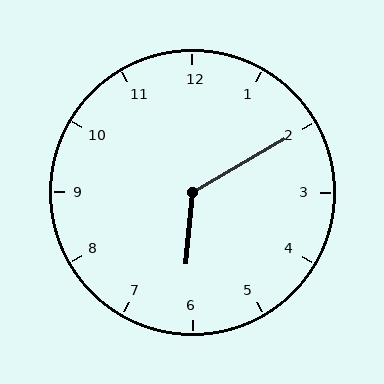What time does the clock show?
6:10.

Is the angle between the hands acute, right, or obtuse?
It is obtuse.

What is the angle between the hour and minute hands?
Approximately 125 degrees.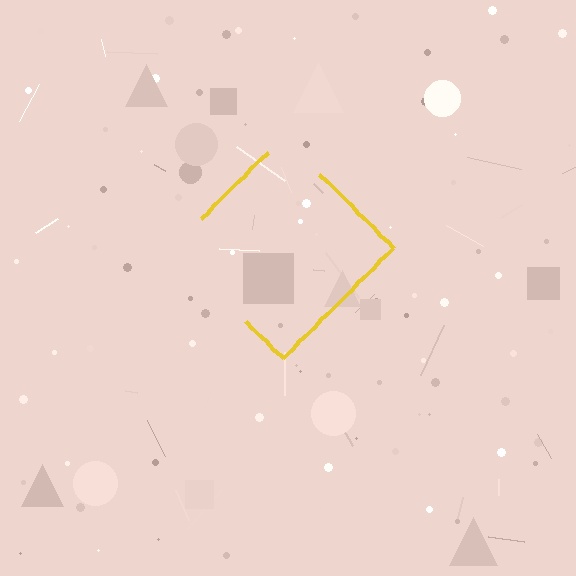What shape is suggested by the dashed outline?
The dashed outline suggests a diamond.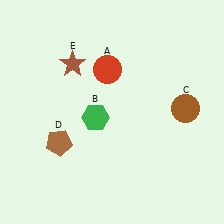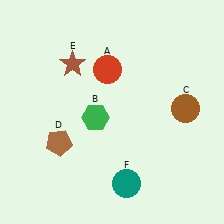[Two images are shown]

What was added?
A teal circle (F) was added in Image 2.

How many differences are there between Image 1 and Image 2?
There is 1 difference between the two images.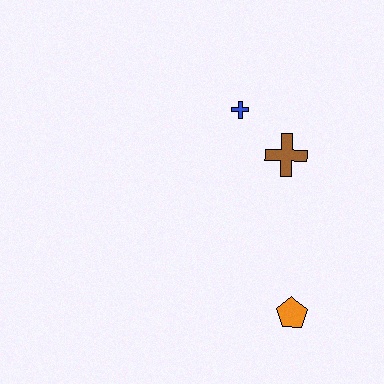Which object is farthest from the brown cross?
The orange pentagon is farthest from the brown cross.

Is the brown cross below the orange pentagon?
No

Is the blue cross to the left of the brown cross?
Yes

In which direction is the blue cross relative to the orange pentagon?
The blue cross is above the orange pentagon.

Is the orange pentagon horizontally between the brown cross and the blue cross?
No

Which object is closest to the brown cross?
The blue cross is closest to the brown cross.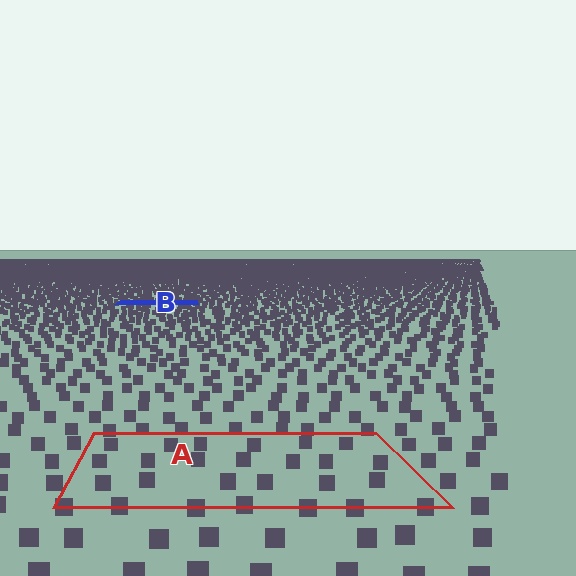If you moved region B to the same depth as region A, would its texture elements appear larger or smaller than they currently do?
They would appear larger. At a closer depth, the same texture elements are projected at a bigger on-screen size.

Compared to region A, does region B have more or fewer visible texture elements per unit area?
Region B has more texture elements per unit area — they are packed more densely because it is farther away.